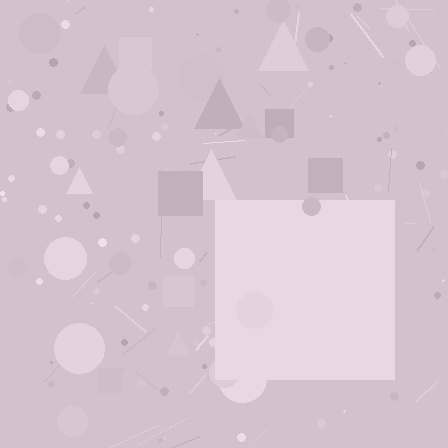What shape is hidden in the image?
A square is hidden in the image.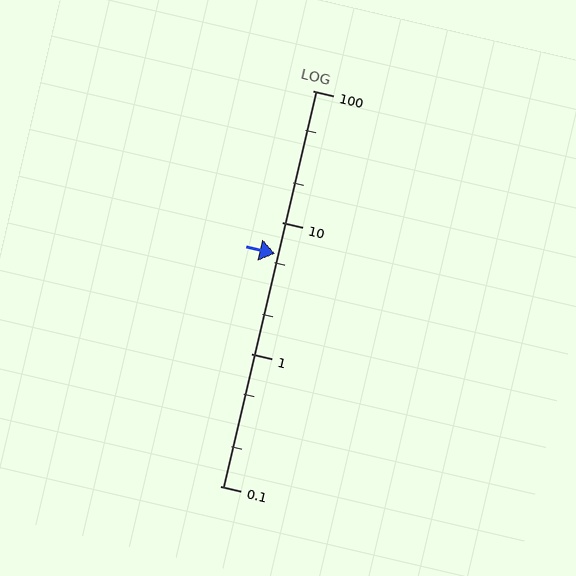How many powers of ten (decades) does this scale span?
The scale spans 3 decades, from 0.1 to 100.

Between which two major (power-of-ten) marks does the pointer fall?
The pointer is between 1 and 10.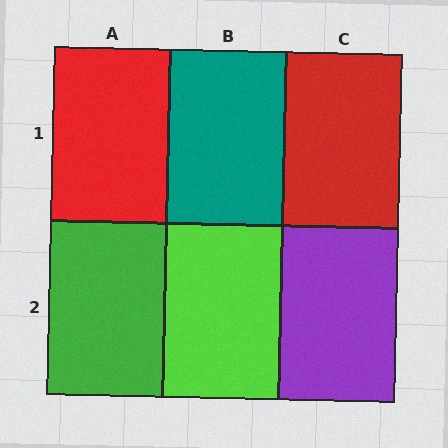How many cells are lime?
1 cell is lime.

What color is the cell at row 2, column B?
Lime.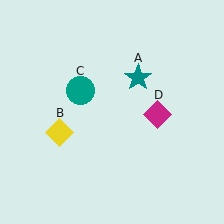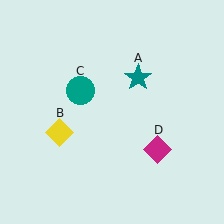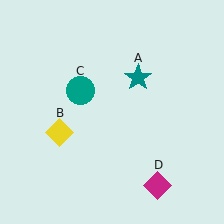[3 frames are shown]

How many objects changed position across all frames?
1 object changed position: magenta diamond (object D).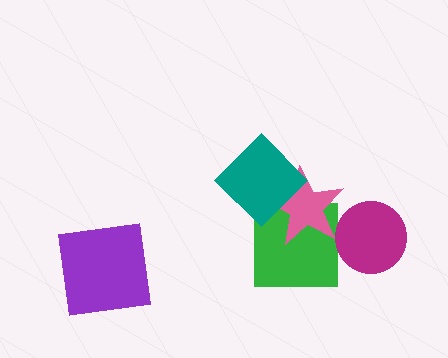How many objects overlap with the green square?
2 objects overlap with the green square.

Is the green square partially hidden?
Yes, it is partially covered by another shape.